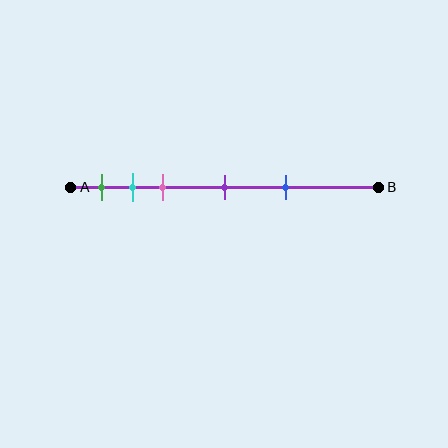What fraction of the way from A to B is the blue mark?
The blue mark is approximately 70% (0.7) of the way from A to B.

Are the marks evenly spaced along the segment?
No, the marks are not evenly spaced.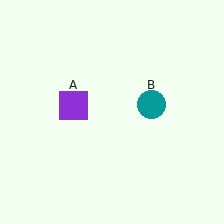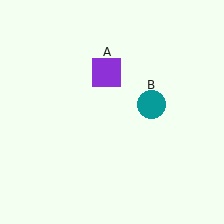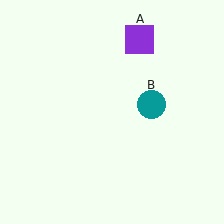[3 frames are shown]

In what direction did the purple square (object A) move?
The purple square (object A) moved up and to the right.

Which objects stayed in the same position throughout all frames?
Teal circle (object B) remained stationary.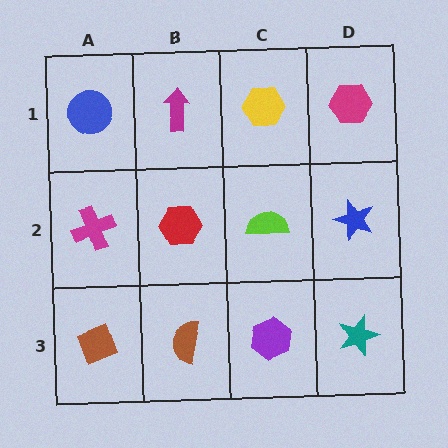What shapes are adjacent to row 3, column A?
A magenta cross (row 2, column A), a brown semicircle (row 3, column B).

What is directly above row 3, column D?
A blue star.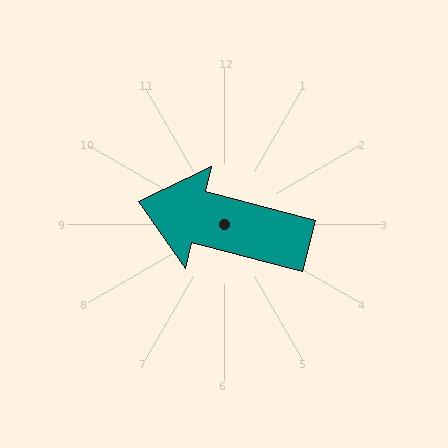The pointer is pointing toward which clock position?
Roughly 9 o'clock.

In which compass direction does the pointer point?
West.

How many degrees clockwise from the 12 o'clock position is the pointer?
Approximately 285 degrees.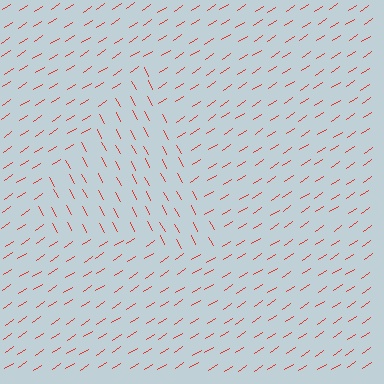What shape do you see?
I see a triangle.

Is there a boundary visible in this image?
Yes, there is a texture boundary formed by a change in line orientation.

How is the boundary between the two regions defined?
The boundary is defined purely by a change in line orientation (approximately 85 degrees difference). All lines are the same color and thickness.